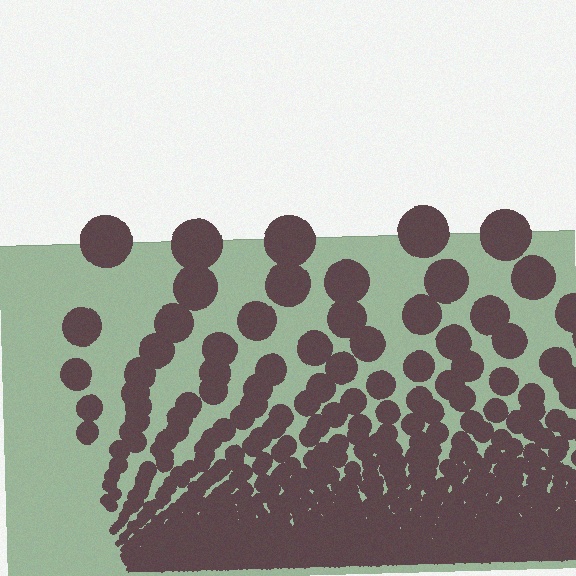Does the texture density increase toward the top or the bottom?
Density increases toward the bottom.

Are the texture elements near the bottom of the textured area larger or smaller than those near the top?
Smaller. The gradient is inverted — elements near the bottom are smaller and denser.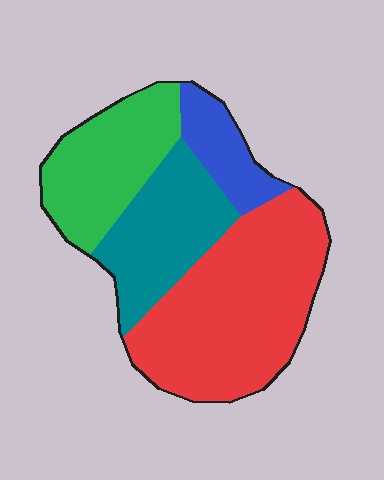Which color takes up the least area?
Blue, at roughly 10%.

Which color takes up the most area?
Red, at roughly 45%.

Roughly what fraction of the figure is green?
Green covers around 25% of the figure.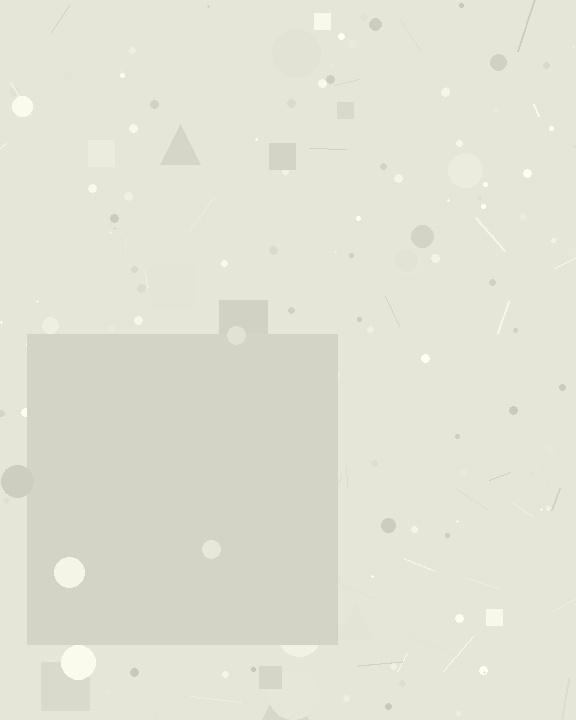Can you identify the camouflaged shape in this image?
The camouflaged shape is a square.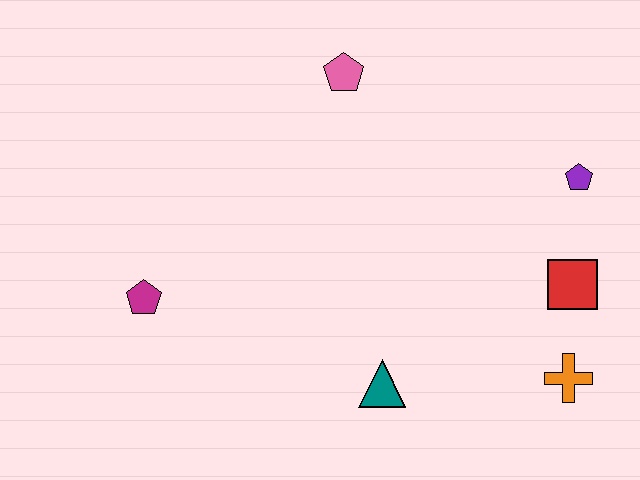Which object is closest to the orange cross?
The red square is closest to the orange cross.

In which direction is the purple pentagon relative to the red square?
The purple pentagon is above the red square.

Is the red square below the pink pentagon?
Yes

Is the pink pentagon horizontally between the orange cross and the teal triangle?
No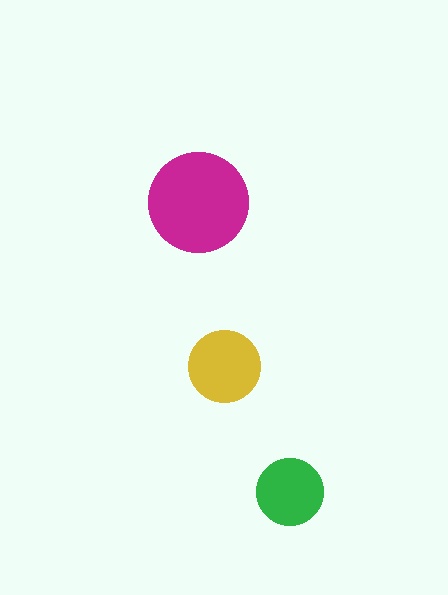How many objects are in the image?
There are 3 objects in the image.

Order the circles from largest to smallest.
the magenta one, the yellow one, the green one.